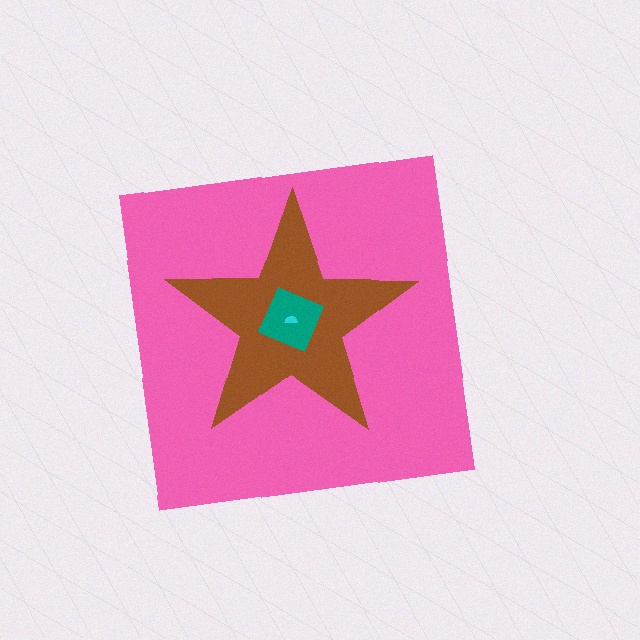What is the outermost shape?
The pink square.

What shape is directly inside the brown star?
The teal square.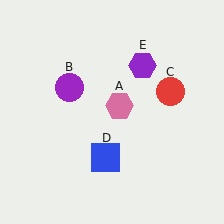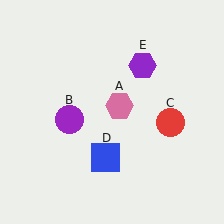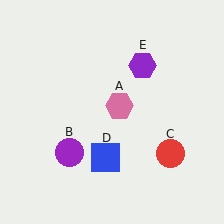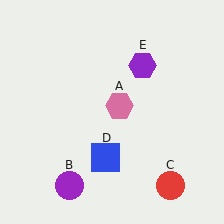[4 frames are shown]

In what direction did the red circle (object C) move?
The red circle (object C) moved down.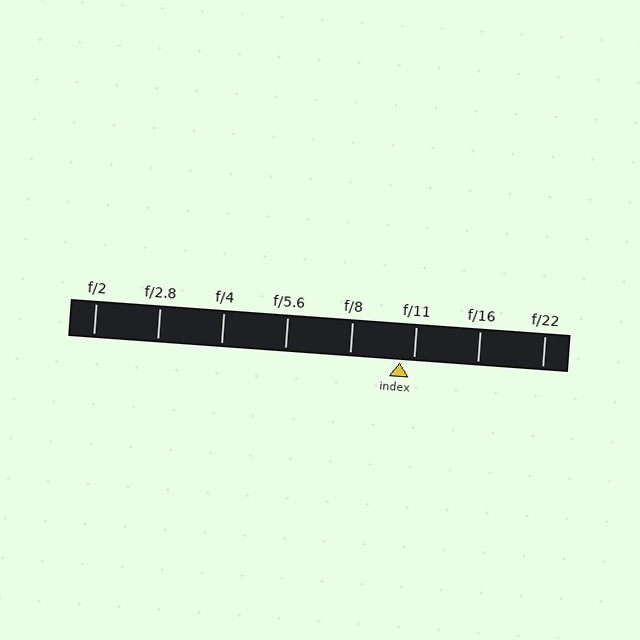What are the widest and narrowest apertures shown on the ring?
The widest aperture shown is f/2 and the narrowest is f/22.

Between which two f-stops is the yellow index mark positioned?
The index mark is between f/8 and f/11.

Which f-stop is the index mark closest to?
The index mark is closest to f/11.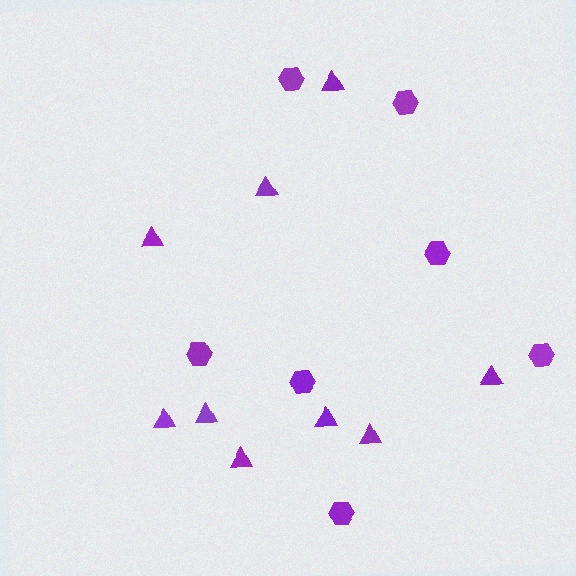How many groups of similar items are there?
There are 2 groups: one group of hexagons (7) and one group of triangles (9).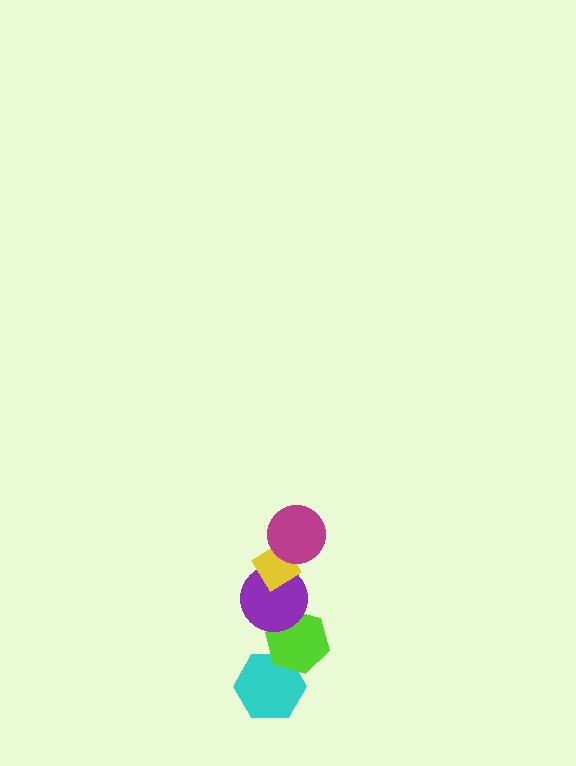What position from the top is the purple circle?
The purple circle is 3rd from the top.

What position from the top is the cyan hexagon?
The cyan hexagon is 5th from the top.